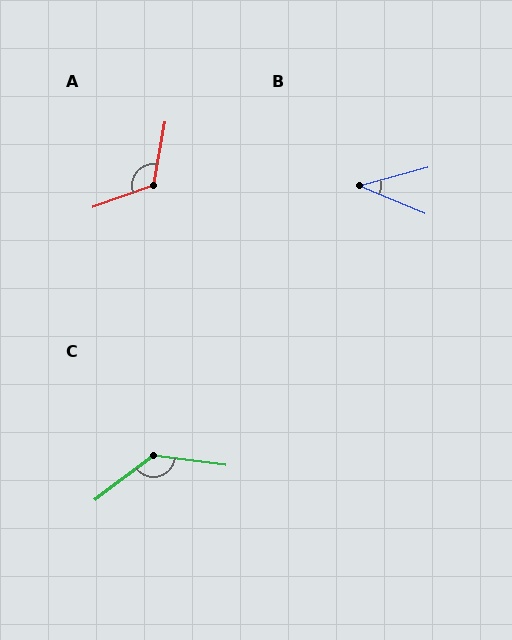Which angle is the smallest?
B, at approximately 38 degrees.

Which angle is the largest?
C, at approximately 135 degrees.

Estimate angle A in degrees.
Approximately 119 degrees.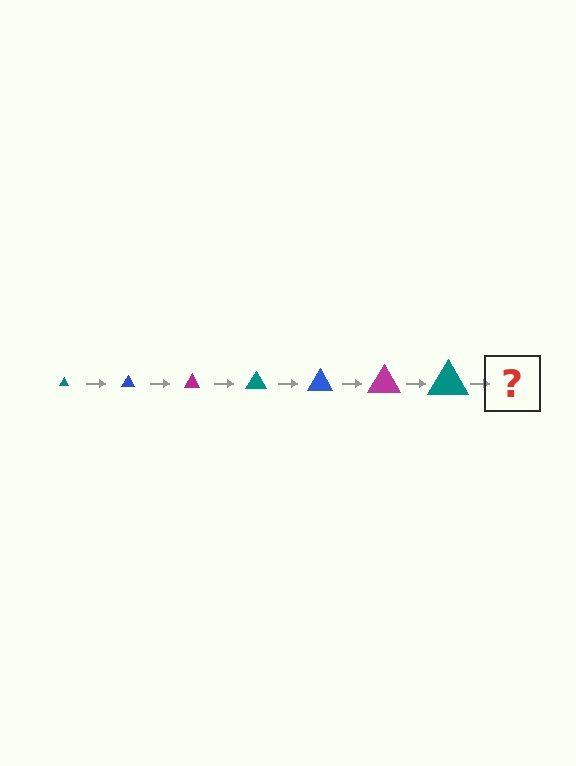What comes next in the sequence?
The next element should be a blue triangle, larger than the previous one.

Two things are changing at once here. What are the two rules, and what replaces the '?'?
The two rules are that the triangle grows larger each step and the color cycles through teal, blue, and magenta. The '?' should be a blue triangle, larger than the previous one.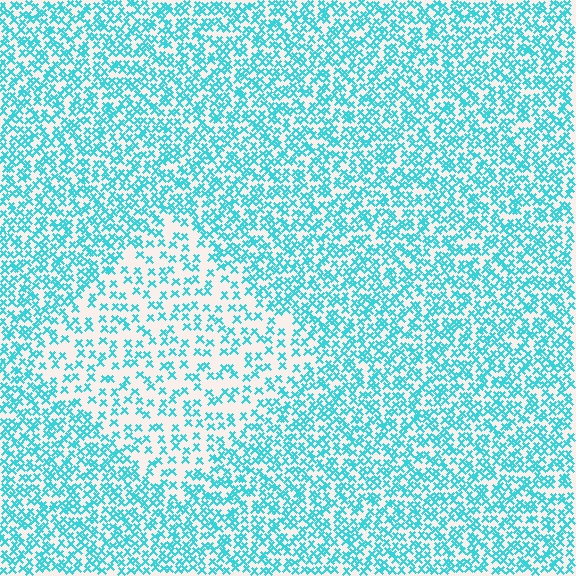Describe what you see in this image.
The image contains small cyan elements arranged at two different densities. A diamond-shaped region is visible where the elements are less densely packed than the surrounding area.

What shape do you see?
I see a diamond.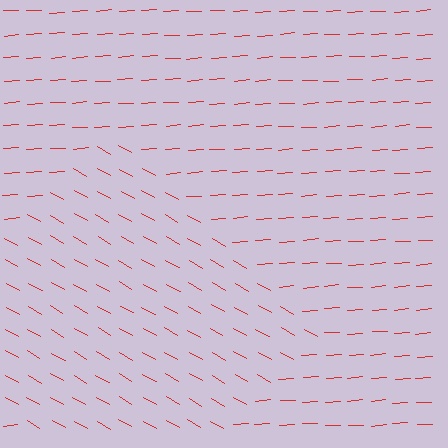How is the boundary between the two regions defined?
The boundary is defined purely by a change in line orientation (approximately 34 degrees difference). All lines are the same color and thickness.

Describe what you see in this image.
The image is filled with small red line segments. A diamond region in the image has lines oriented differently from the surrounding lines, creating a visible texture boundary.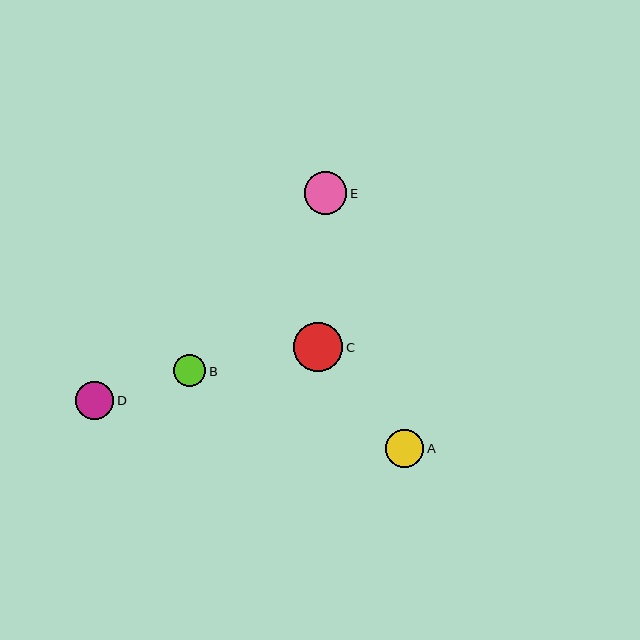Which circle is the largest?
Circle C is the largest with a size of approximately 49 pixels.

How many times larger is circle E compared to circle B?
Circle E is approximately 1.3 times the size of circle B.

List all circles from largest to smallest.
From largest to smallest: C, E, A, D, B.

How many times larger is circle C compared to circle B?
Circle C is approximately 1.5 times the size of circle B.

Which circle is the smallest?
Circle B is the smallest with a size of approximately 32 pixels.